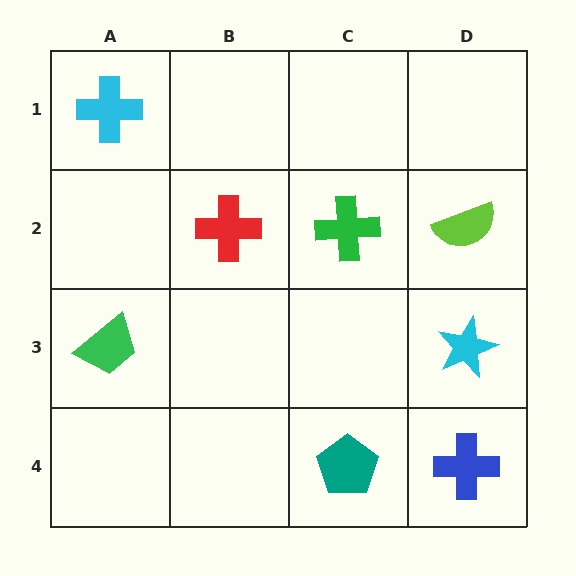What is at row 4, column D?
A blue cross.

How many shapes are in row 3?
2 shapes.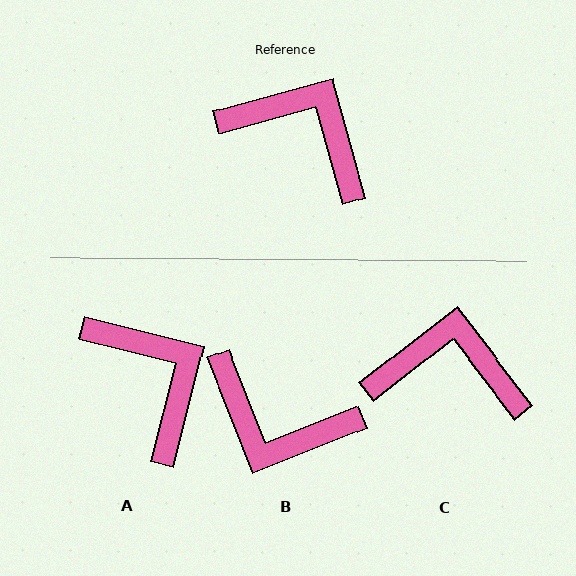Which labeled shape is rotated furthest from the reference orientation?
B, about 174 degrees away.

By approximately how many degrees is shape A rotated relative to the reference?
Approximately 30 degrees clockwise.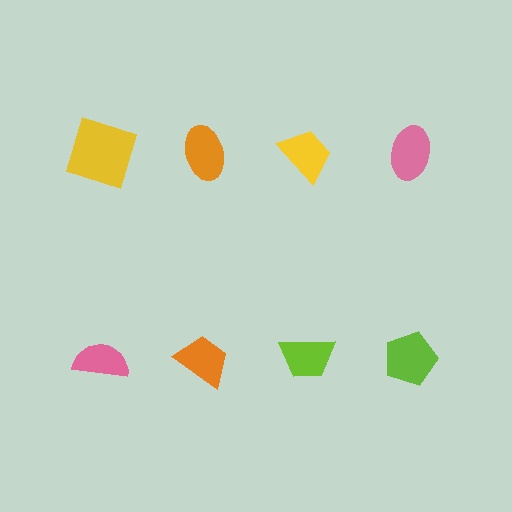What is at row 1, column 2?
An orange ellipse.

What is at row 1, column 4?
A pink ellipse.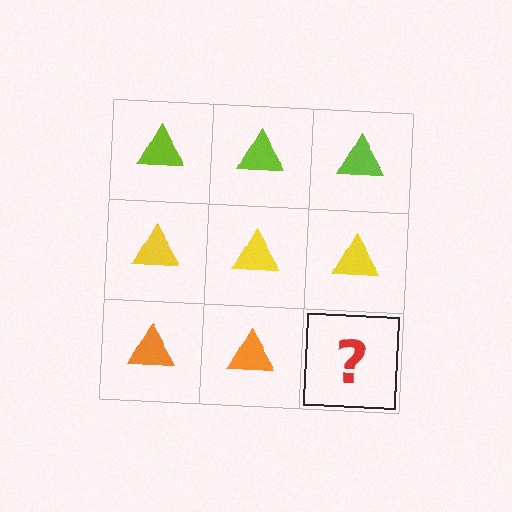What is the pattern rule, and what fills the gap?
The rule is that each row has a consistent color. The gap should be filled with an orange triangle.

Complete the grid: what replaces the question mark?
The question mark should be replaced with an orange triangle.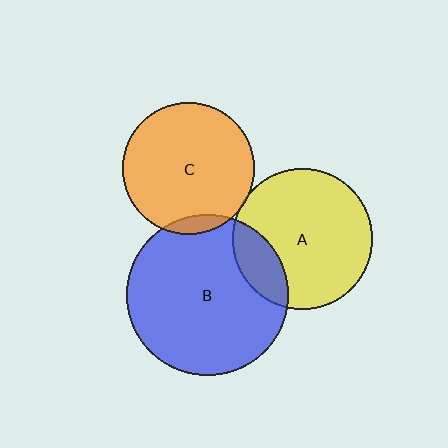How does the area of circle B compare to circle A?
Approximately 1.3 times.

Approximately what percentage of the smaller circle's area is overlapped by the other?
Approximately 5%.